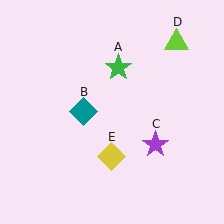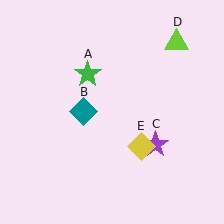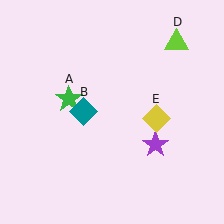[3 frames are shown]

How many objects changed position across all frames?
2 objects changed position: green star (object A), yellow diamond (object E).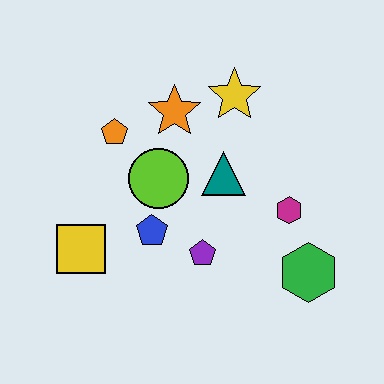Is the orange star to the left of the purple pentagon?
Yes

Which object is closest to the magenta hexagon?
The green hexagon is closest to the magenta hexagon.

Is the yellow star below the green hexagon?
No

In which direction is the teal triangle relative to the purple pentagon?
The teal triangle is above the purple pentagon.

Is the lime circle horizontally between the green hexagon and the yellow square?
Yes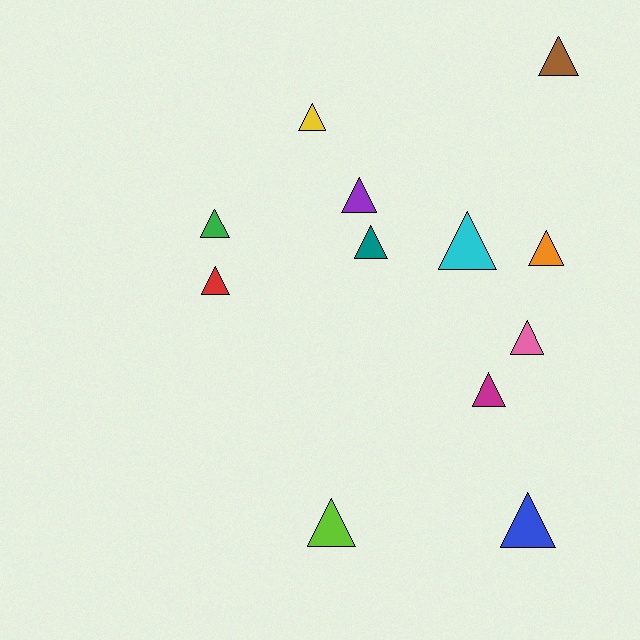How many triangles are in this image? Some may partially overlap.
There are 12 triangles.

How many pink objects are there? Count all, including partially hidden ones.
There is 1 pink object.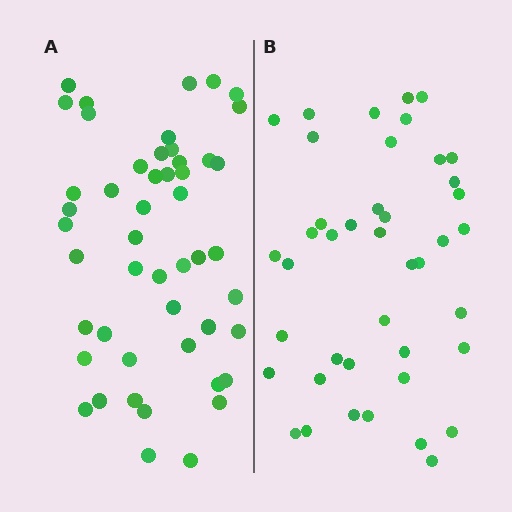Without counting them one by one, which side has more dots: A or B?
Region A (the left region) has more dots.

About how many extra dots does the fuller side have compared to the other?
Region A has roughly 8 or so more dots than region B.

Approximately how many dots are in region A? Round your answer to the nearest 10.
About 50 dots. (The exact count is 49, which rounds to 50.)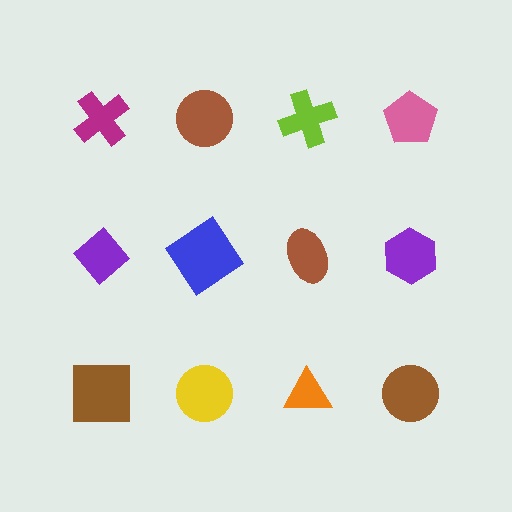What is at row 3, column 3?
An orange triangle.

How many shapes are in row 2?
4 shapes.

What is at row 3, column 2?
A yellow circle.